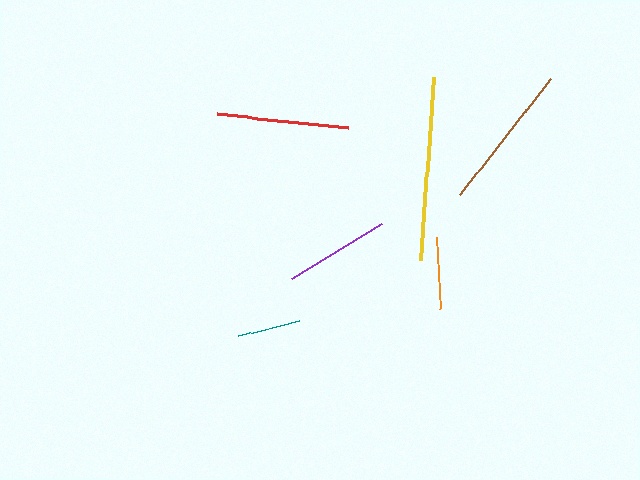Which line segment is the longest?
The yellow line is the longest at approximately 184 pixels.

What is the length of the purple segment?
The purple segment is approximately 105 pixels long.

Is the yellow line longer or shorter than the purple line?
The yellow line is longer than the purple line.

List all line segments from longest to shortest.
From longest to shortest: yellow, brown, red, purple, orange, teal.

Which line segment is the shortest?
The teal line is the shortest at approximately 63 pixels.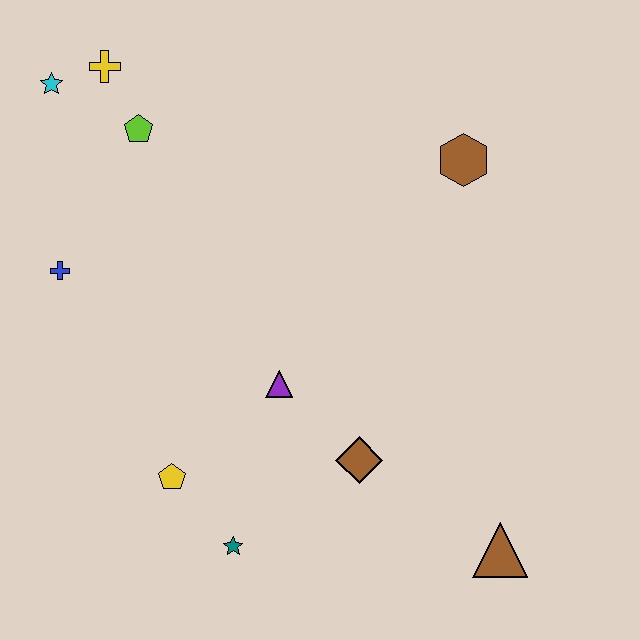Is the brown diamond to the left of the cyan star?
No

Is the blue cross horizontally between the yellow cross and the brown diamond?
No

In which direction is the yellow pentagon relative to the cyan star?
The yellow pentagon is below the cyan star.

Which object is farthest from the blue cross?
The brown triangle is farthest from the blue cross.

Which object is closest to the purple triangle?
The brown diamond is closest to the purple triangle.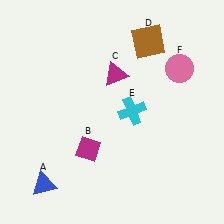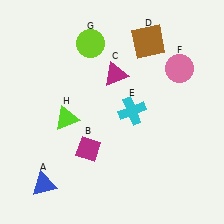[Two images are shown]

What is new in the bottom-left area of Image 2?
A lime triangle (H) was added in the bottom-left area of Image 2.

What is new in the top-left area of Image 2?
A lime circle (G) was added in the top-left area of Image 2.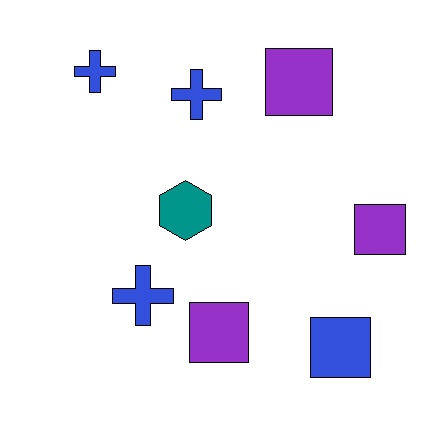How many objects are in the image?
There are 8 objects.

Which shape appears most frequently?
Square, with 4 objects.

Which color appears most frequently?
Blue, with 4 objects.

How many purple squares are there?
There are 3 purple squares.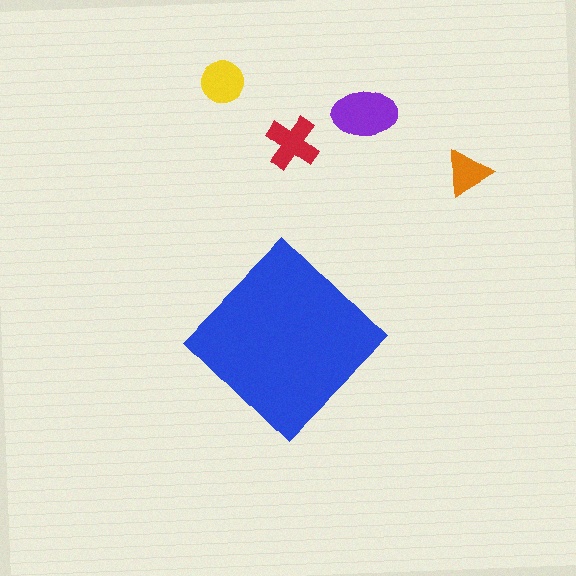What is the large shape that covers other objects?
A blue diamond.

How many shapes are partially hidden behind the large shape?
0 shapes are partially hidden.